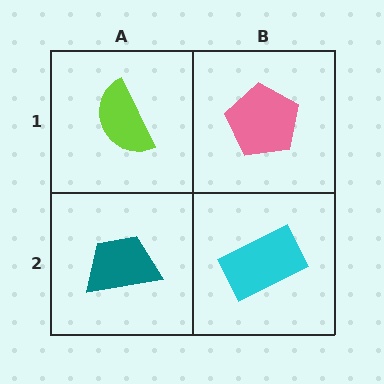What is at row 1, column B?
A pink pentagon.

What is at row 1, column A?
A lime semicircle.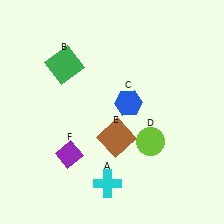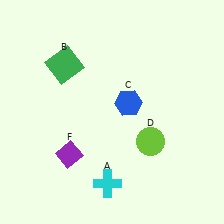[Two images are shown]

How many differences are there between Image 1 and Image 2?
There is 1 difference between the two images.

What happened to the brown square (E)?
The brown square (E) was removed in Image 2. It was in the bottom-right area of Image 1.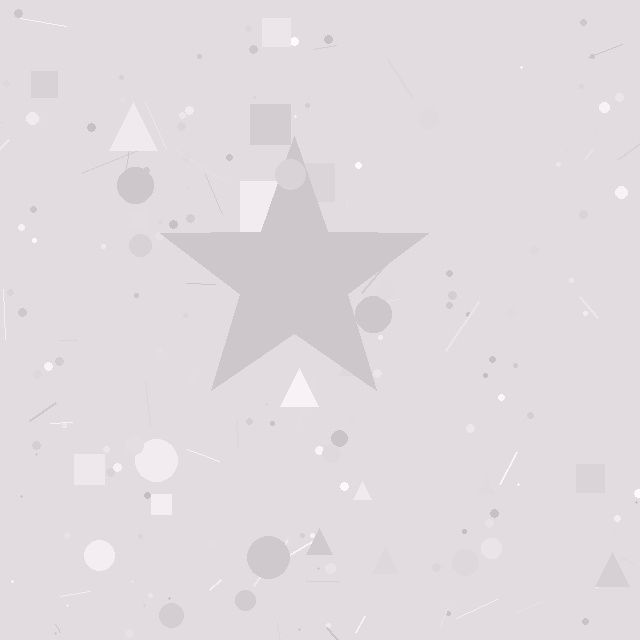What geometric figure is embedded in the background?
A star is embedded in the background.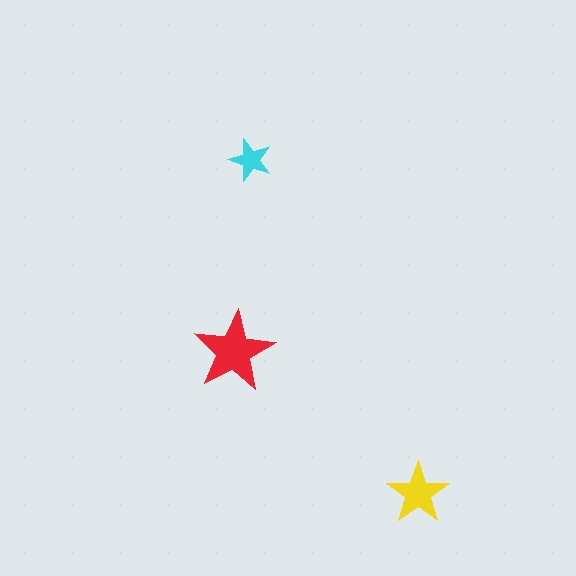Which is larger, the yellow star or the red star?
The red one.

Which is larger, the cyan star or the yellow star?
The yellow one.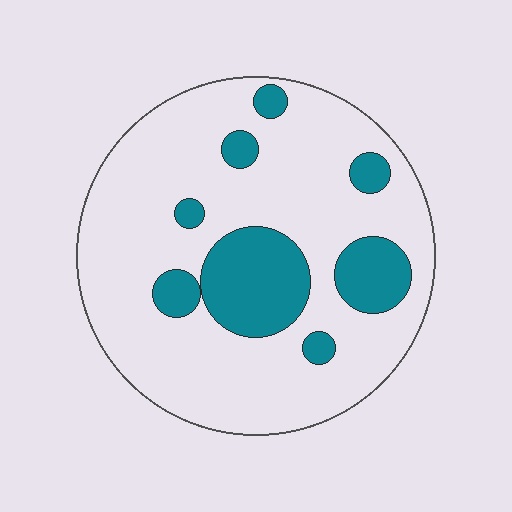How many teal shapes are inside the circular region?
8.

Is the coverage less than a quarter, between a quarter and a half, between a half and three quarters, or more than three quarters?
Less than a quarter.